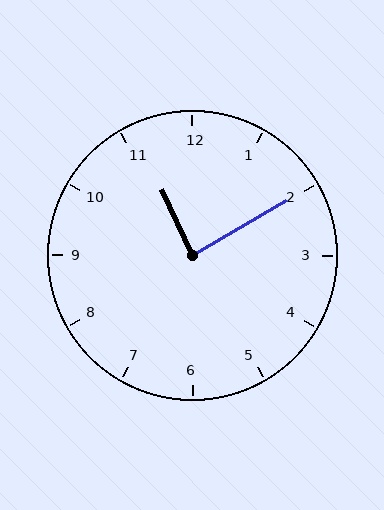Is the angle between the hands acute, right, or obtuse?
It is right.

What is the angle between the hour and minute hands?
Approximately 85 degrees.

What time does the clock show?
11:10.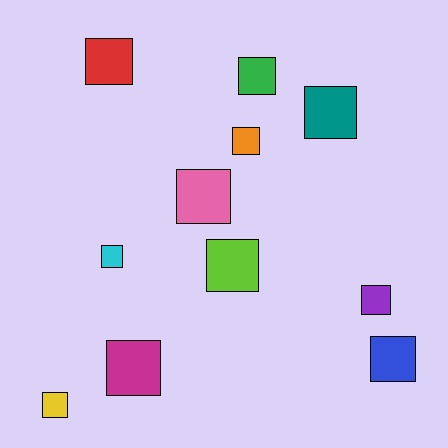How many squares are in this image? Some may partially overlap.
There are 11 squares.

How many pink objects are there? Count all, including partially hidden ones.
There is 1 pink object.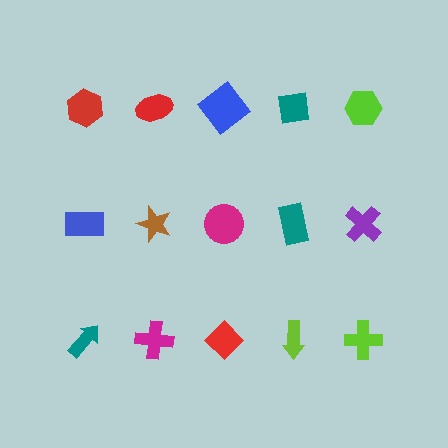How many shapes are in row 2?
5 shapes.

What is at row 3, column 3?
A red diamond.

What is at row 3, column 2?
A magenta cross.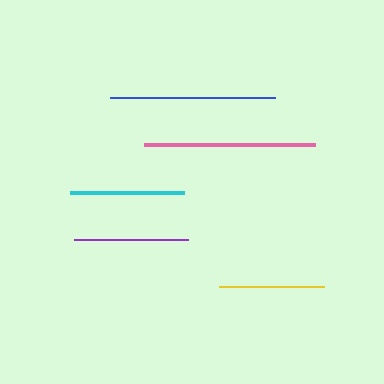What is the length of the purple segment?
The purple segment is approximately 114 pixels long.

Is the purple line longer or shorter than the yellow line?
The purple line is longer than the yellow line.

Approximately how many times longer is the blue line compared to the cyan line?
The blue line is approximately 1.5 times the length of the cyan line.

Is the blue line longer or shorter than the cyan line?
The blue line is longer than the cyan line.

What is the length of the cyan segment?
The cyan segment is approximately 113 pixels long.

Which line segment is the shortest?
The yellow line is the shortest at approximately 105 pixels.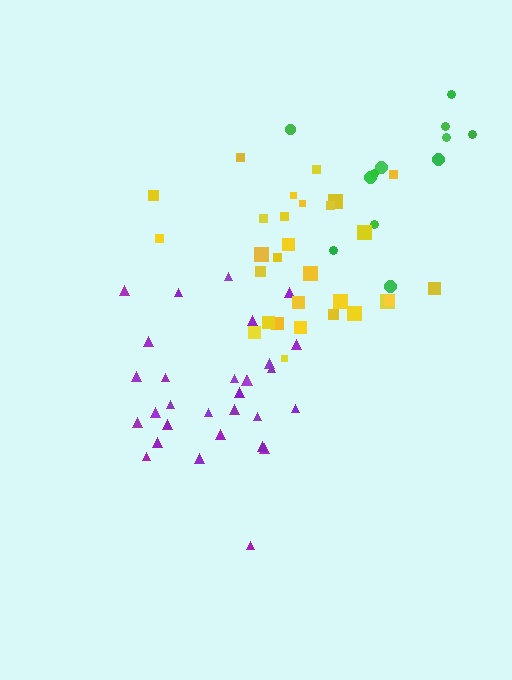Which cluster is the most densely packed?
Yellow.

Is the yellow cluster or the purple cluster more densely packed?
Yellow.